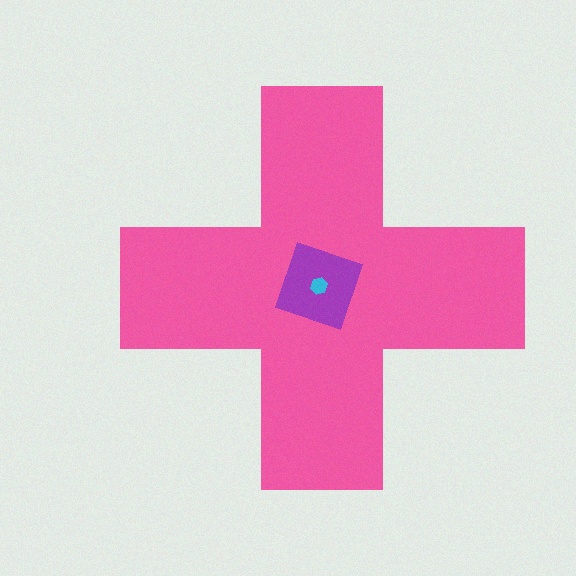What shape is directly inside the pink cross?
The purple square.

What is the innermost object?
The cyan hexagon.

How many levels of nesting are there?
3.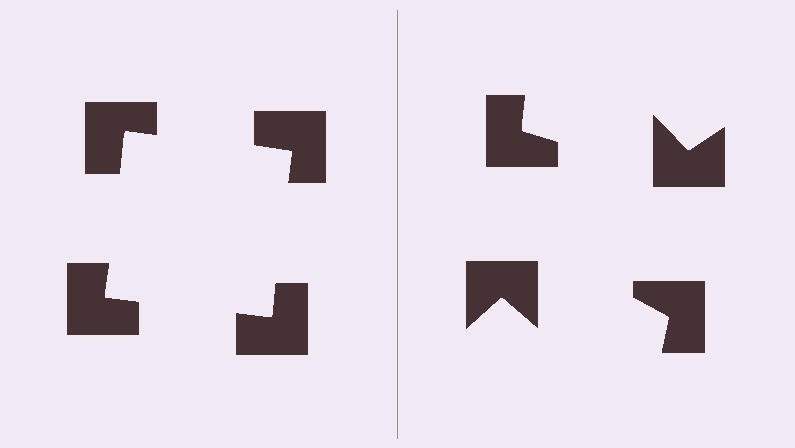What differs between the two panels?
The notched squares are positioned identically on both sides; only the wedge orientations differ. On the left they align to a square; on the right they are misaligned.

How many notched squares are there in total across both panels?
8 — 4 on each side.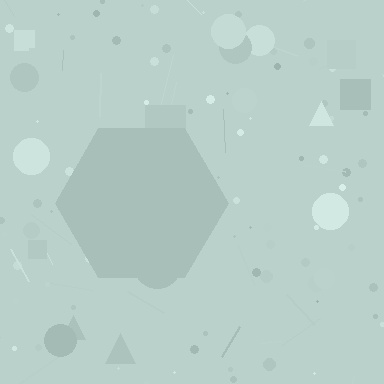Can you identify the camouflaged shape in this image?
The camouflaged shape is a hexagon.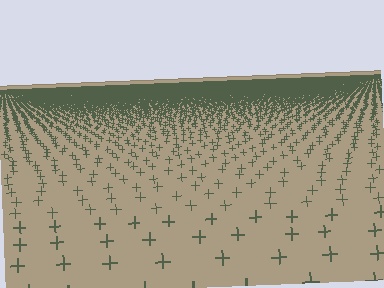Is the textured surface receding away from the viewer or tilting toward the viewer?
The surface is receding away from the viewer. Texture elements get smaller and denser toward the top.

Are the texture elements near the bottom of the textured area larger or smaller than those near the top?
Larger. Near the bottom, elements are closer to the viewer and appear at a bigger on-screen size.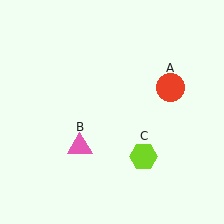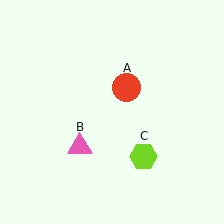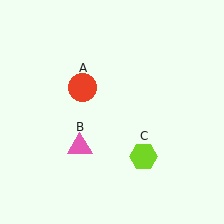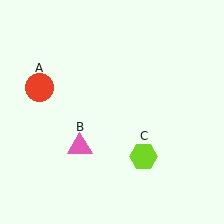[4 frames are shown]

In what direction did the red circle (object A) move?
The red circle (object A) moved left.